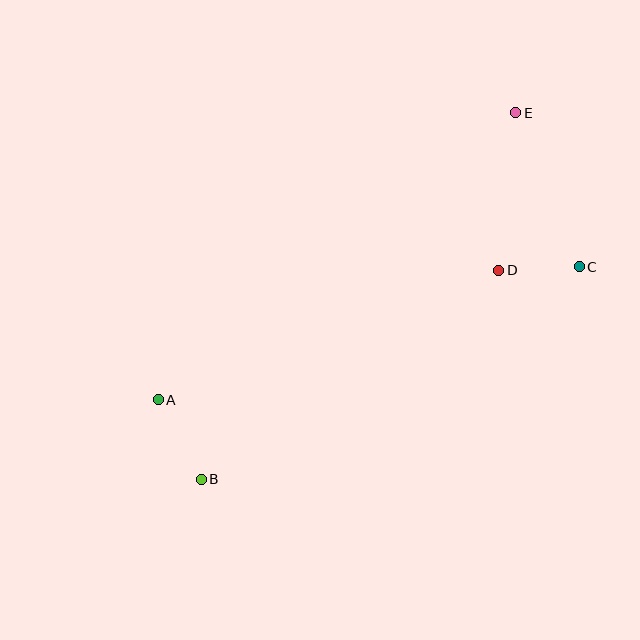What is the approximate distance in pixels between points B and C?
The distance between B and C is approximately 434 pixels.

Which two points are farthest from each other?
Points B and E are farthest from each other.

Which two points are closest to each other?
Points C and D are closest to each other.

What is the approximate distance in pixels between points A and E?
The distance between A and E is approximately 458 pixels.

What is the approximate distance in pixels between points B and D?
The distance between B and D is approximately 363 pixels.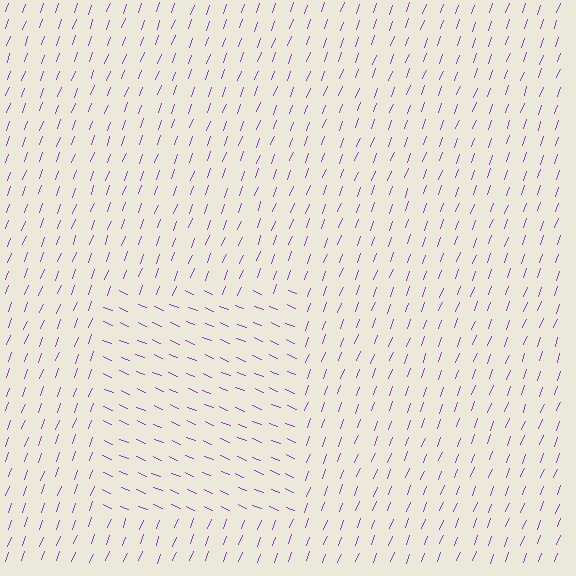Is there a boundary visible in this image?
Yes, there is a texture boundary formed by a change in line orientation.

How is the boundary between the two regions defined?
The boundary is defined purely by a change in line orientation (approximately 88 degrees difference). All lines are the same color and thickness.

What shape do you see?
I see a rectangle.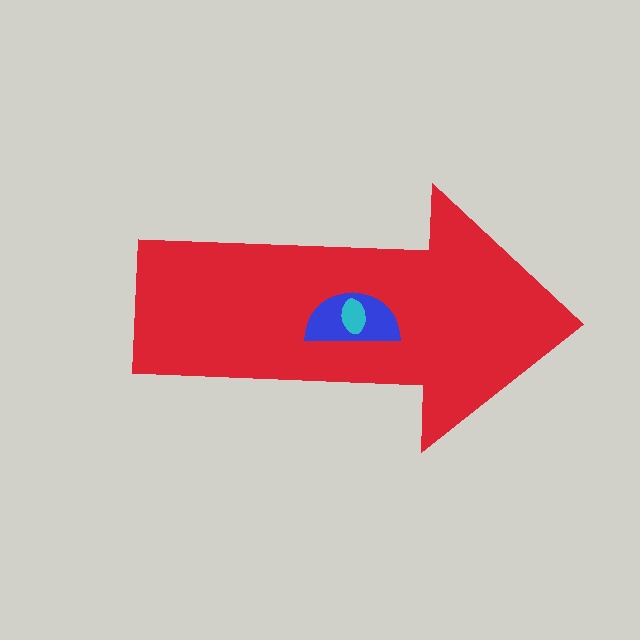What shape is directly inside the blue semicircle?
The cyan ellipse.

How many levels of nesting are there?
3.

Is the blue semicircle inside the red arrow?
Yes.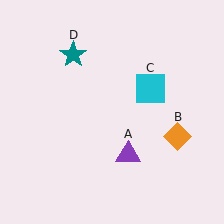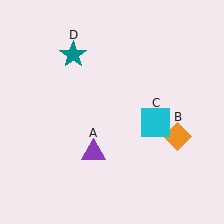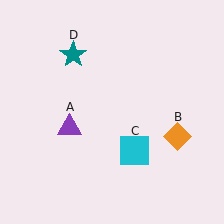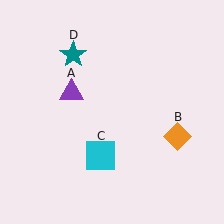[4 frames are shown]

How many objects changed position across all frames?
2 objects changed position: purple triangle (object A), cyan square (object C).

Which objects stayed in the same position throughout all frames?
Orange diamond (object B) and teal star (object D) remained stationary.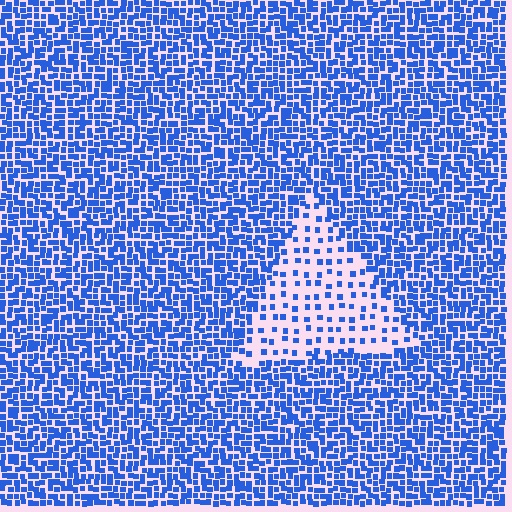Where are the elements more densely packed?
The elements are more densely packed outside the triangle boundary.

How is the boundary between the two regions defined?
The boundary is defined by a change in element density (approximately 2.8x ratio). All elements are the same color, size, and shape.